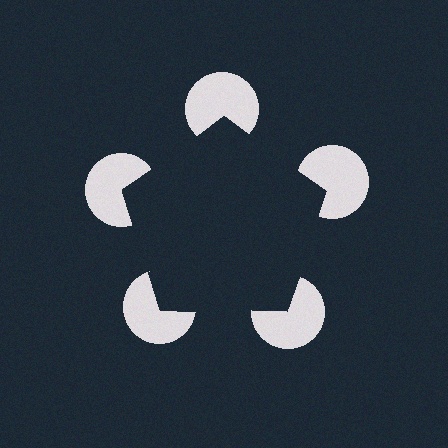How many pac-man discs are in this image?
There are 5 — one at each vertex of the illusory pentagon.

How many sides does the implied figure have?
5 sides.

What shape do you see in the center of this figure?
An illusory pentagon — its edges are inferred from the aligned wedge cuts in the pac-man discs, not physically drawn.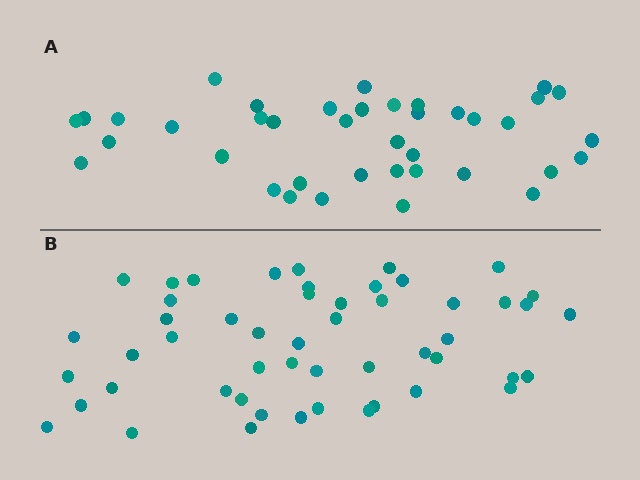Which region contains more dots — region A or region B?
Region B (the bottom region) has more dots.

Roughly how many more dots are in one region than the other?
Region B has roughly 12 or so more dots than region A.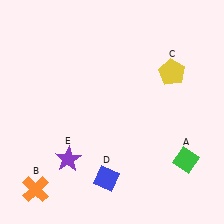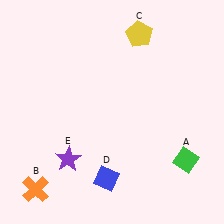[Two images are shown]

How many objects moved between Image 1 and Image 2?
1 object moved between the two images.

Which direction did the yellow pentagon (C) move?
The yellow pentagon (C) moved up.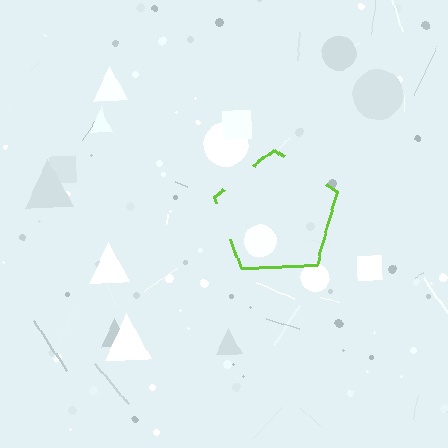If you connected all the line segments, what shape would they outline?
They would outline a pentagon.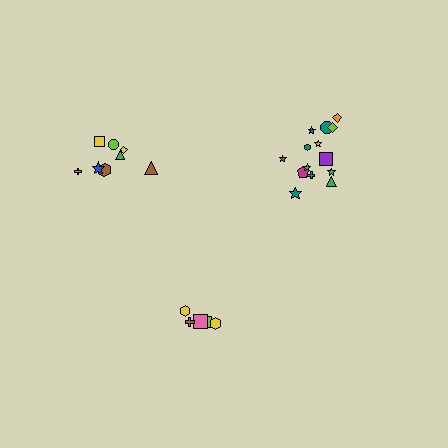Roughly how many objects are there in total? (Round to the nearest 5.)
Roughly 30 objects in total.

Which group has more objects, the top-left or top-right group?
The top-right group.